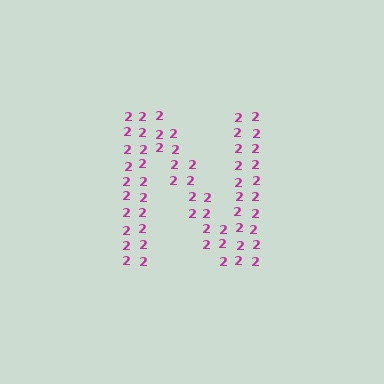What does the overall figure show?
The overall figure shows the letter N.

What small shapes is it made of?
It is made of small digit 2's.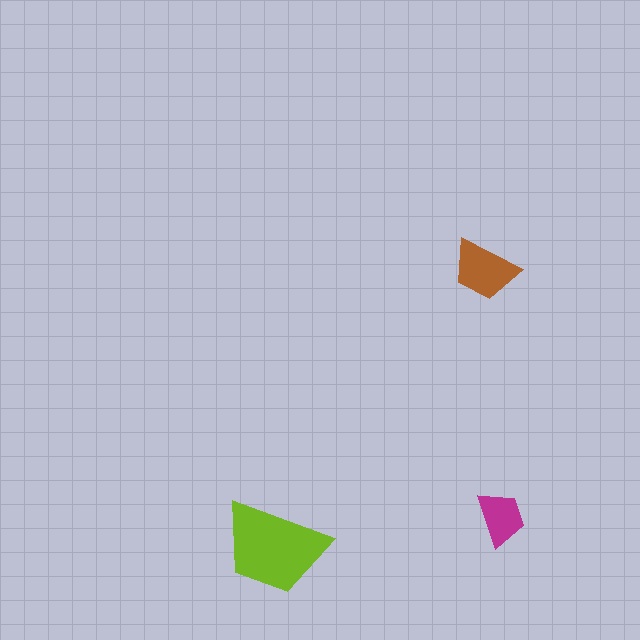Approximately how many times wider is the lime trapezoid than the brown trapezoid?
About 1.5 times wider.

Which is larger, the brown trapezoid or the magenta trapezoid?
The brown one.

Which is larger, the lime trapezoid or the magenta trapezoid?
The lime one.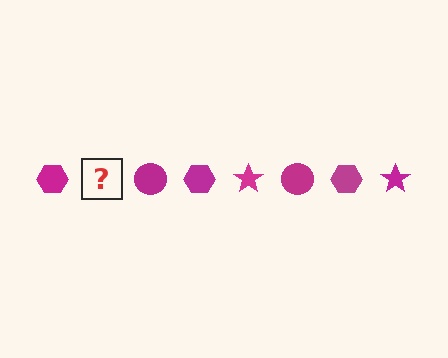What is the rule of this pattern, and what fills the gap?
The rule is that the pattern cycles through hexagon, star, circle shapes in magenta. The gap should be filled with a magenta star.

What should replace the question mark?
The question mark should be replaced with a magenta star.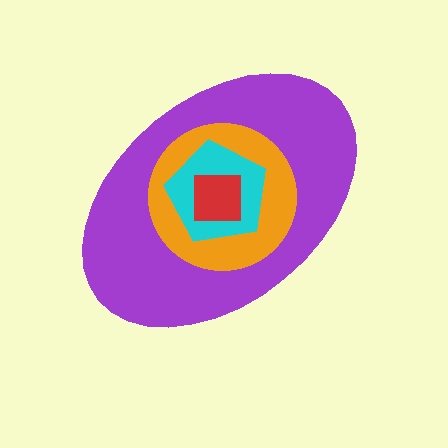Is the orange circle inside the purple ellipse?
Yes.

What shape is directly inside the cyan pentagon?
The red square.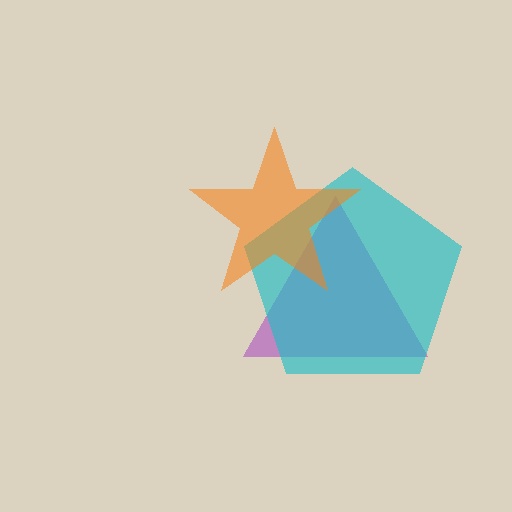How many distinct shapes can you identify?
There are 3 distinct shapes: a purple triangle, a cyan pentagon, an orange star.